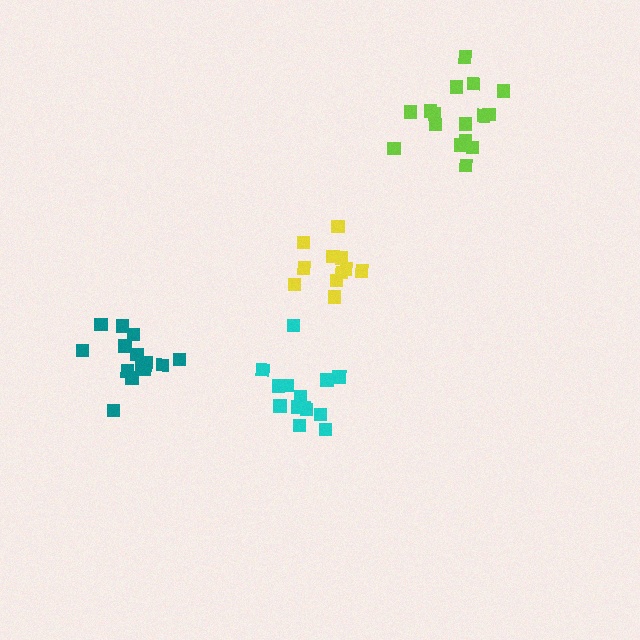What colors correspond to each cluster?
The clusters are colored: lime, teal, cyan, yellow.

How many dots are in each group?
Group 1: 16 dots, Group 2: 14 dots, Group 3: 15 dots, Group 4: 11 dots (56 total).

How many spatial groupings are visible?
There are 4 spatial groupings.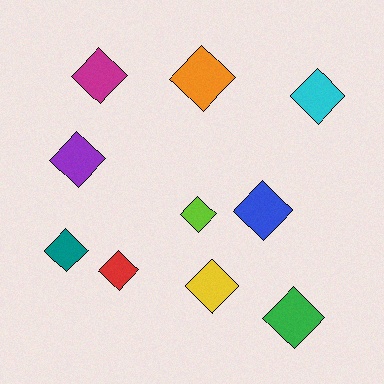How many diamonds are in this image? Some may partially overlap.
There are 10 diamonds.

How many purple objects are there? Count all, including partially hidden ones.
There is 1 purple object.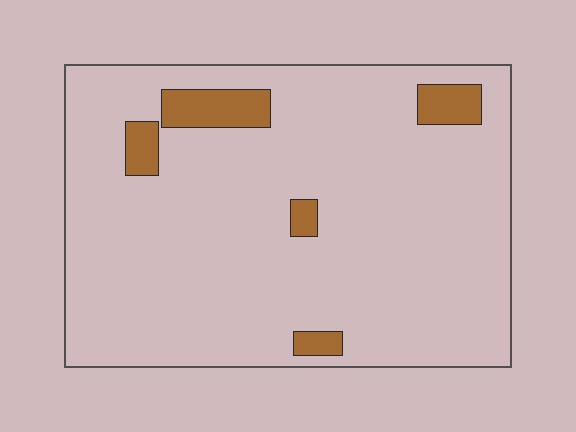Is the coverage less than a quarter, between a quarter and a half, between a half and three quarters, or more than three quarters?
Less than a quarter.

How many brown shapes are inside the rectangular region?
5.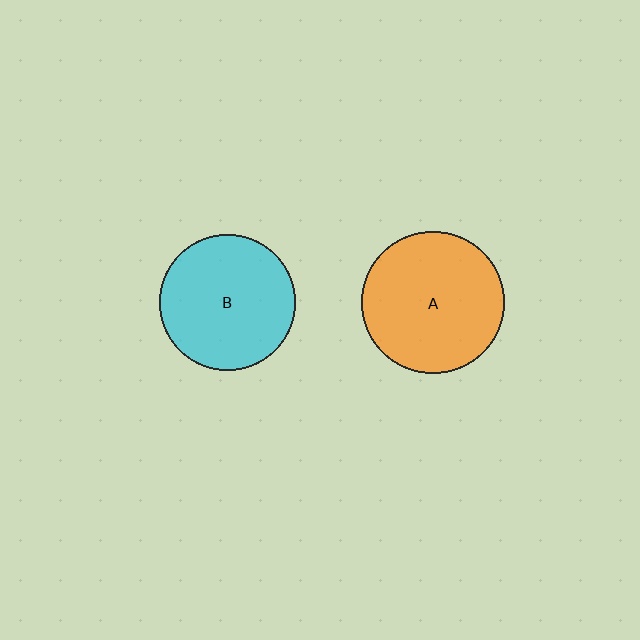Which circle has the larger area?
Circle A (orange).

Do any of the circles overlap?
No, none of the circles overlap.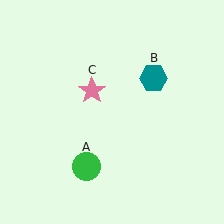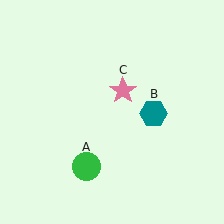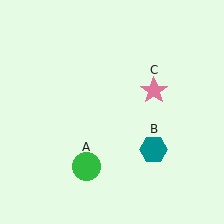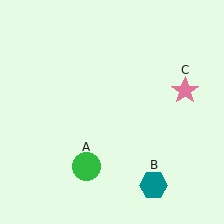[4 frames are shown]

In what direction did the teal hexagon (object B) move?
The teal hexagon (object B) moved down.